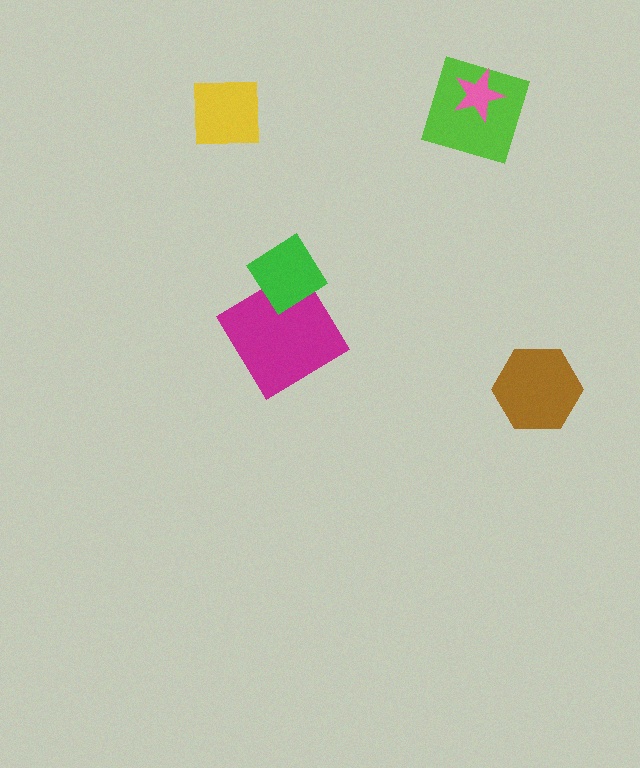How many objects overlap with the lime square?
1 object overlaps with the lime square.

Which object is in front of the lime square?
The pink star is in front of the lime square.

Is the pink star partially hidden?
No, no other shape covers it.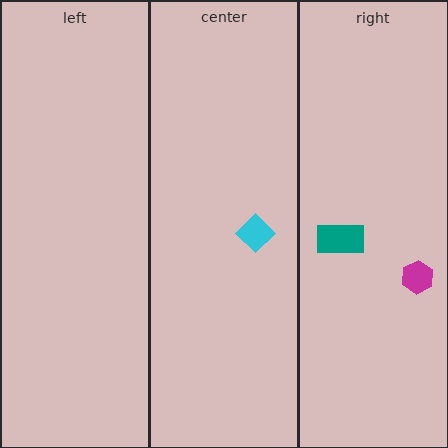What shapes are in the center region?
The cyan diamond.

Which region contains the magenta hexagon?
The right region.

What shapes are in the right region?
The teal rectangle, the magenta hexagon.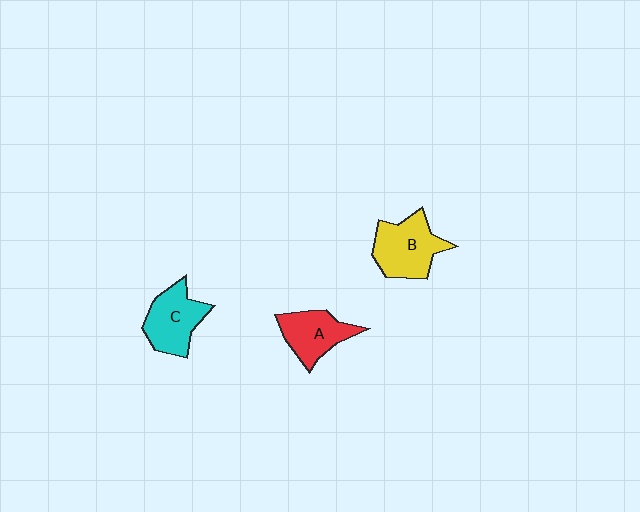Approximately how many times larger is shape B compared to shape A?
Approximately 1.2 times.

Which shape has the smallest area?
Shape A (red).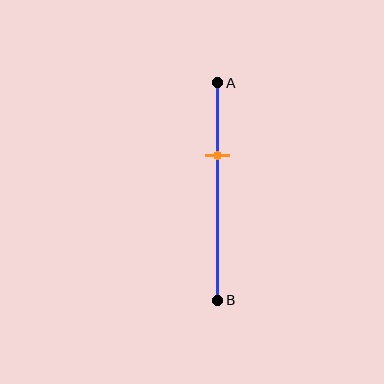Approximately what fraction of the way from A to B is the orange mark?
The orange mark is approximately 35% of the way from A to B.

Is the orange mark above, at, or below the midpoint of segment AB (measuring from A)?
The orange mark is above the midpoint of segment AB.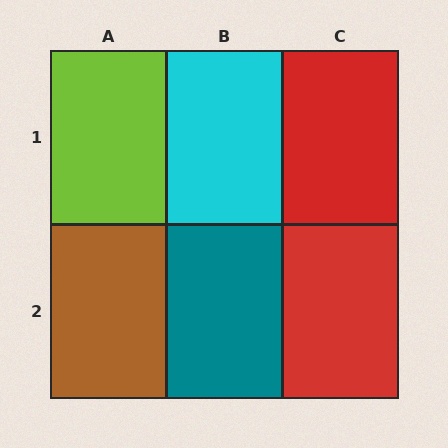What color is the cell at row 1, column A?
Lime.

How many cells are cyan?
1 cell is cyan.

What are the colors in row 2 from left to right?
Brown, teal, red.